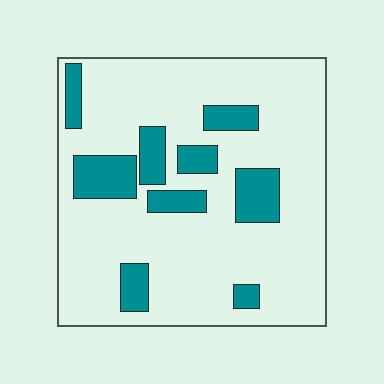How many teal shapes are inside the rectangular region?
9.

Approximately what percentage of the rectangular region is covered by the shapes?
Approximately 20%.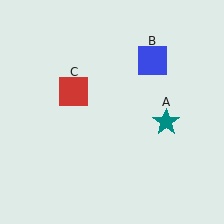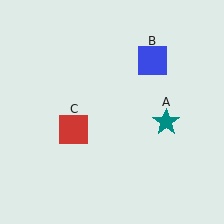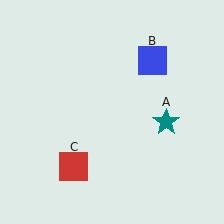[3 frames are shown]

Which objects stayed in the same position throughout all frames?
Teal star (object A) and blue square (object B) remained stationary.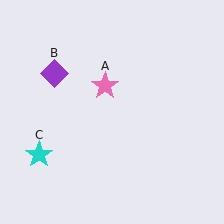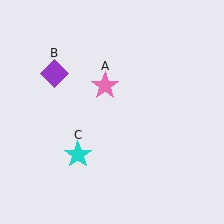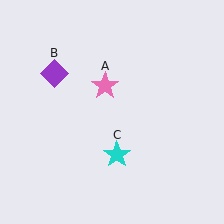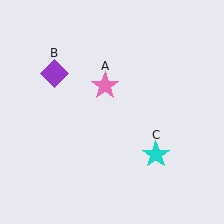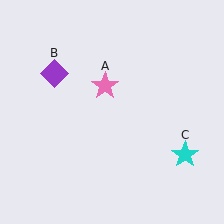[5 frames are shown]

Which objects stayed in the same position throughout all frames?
Pink star (object A) and purple diamond (object B) remained stationary.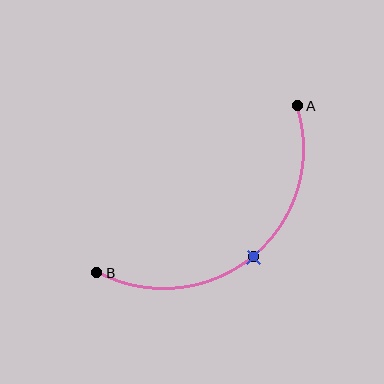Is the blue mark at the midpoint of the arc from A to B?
Yes. The blue mark lies on the arc at equal arc-length from both A and B — it is the arc midpoint.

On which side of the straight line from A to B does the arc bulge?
The arc bulges below and to the right of the straight line connecting A and B.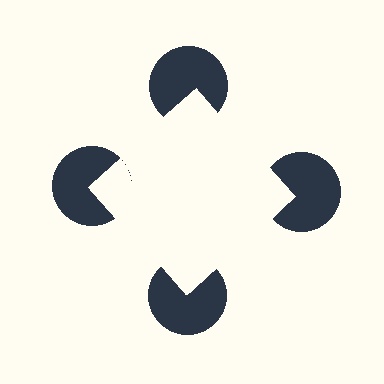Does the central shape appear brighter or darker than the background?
It typically appears slightly brighter than the background, even though no actual brightness change is drawn.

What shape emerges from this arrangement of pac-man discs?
An illusory square — its edges are inferred from the aligned wedge cuts in the pac-man discs, not physically drawn.